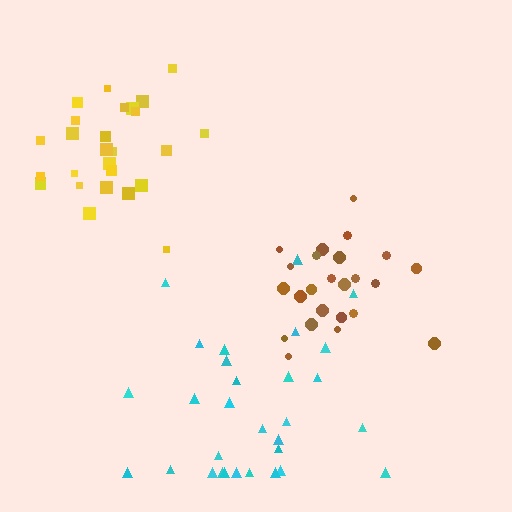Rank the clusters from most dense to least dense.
yellow, brown, cyan.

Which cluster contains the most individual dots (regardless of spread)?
Cyan (31).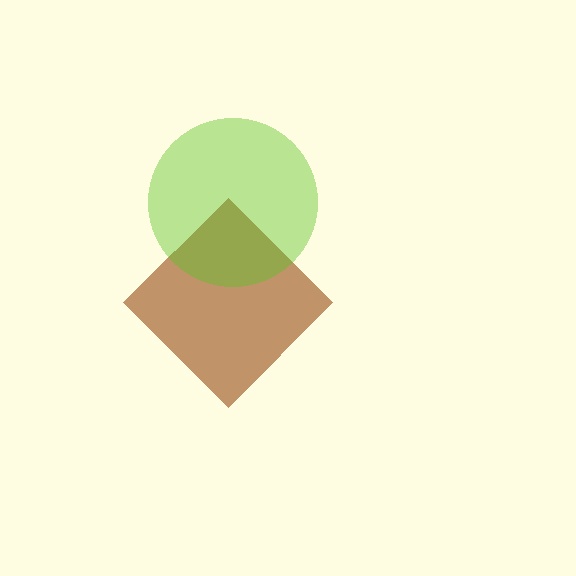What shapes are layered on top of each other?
The layered shapes are: a brown diamond, a lime circle.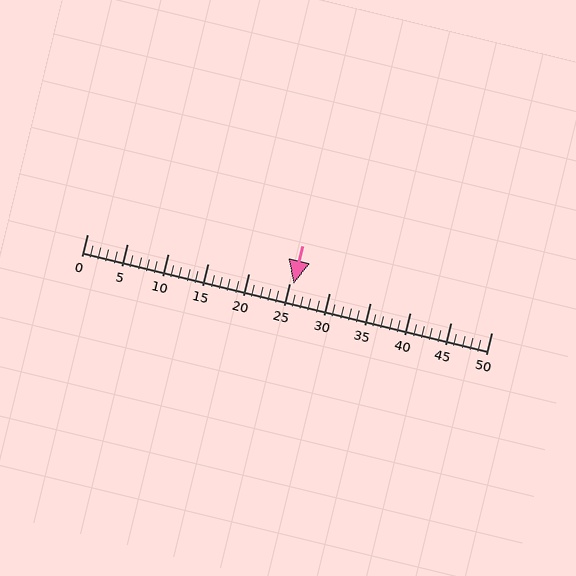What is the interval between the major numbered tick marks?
The major tick marks are spaced 5 units apart.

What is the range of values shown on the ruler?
The ruler shows values from 0 to 50.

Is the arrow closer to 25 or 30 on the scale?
The arrow is closer to 25.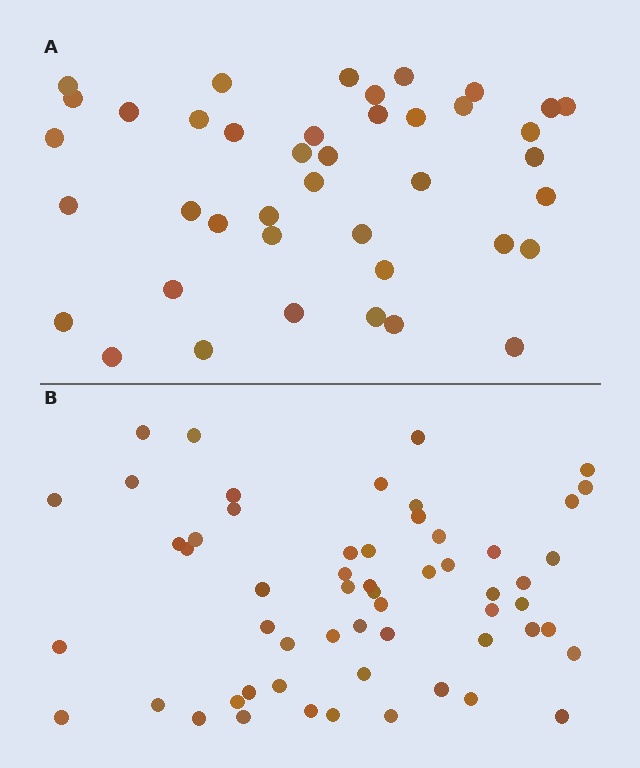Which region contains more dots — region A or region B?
Region B (the bottom region) has more dots.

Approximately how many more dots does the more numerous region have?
Region B has approximately 15 more dots than region A.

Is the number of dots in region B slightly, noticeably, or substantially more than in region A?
Region B has noticeably more, but not dramatically so. The ratio is roughly 1.4 to 1.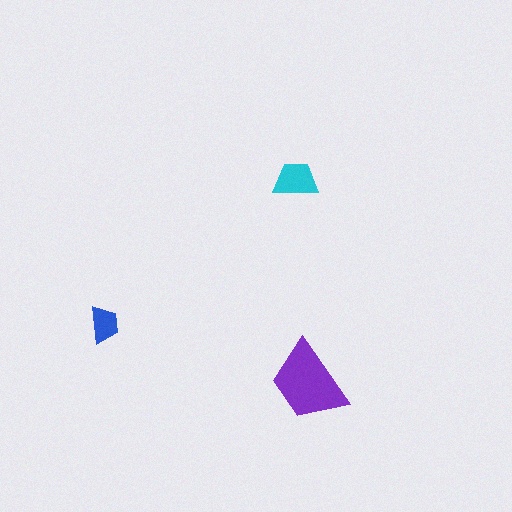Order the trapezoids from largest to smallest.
the purple one, the cyan one, the blue one.